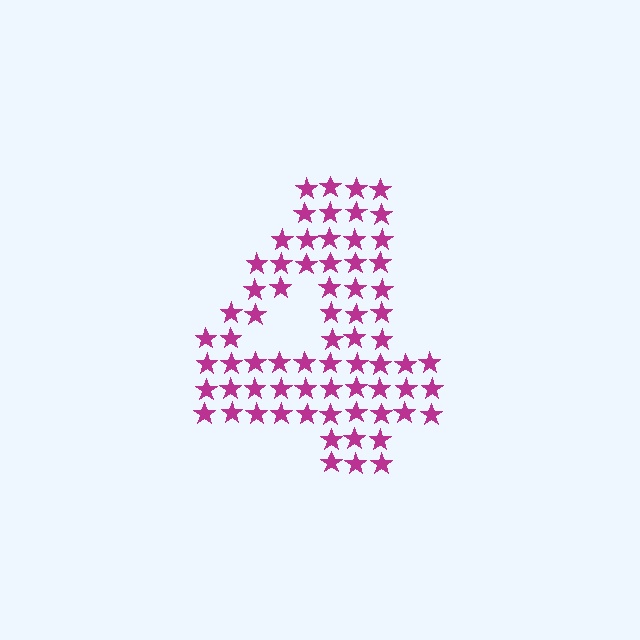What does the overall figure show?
The overall figure shows the digit 4.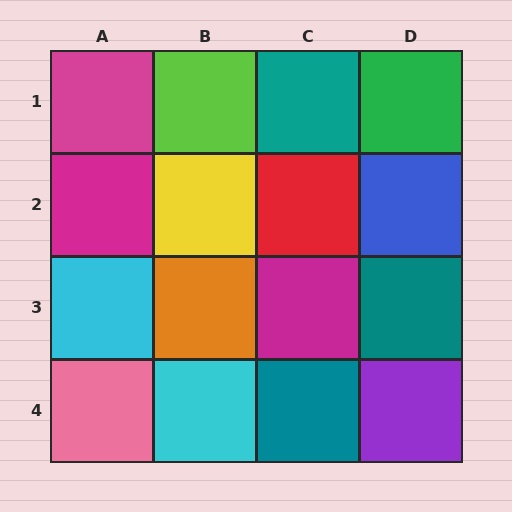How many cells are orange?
1 cell is orange.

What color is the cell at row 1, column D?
Green.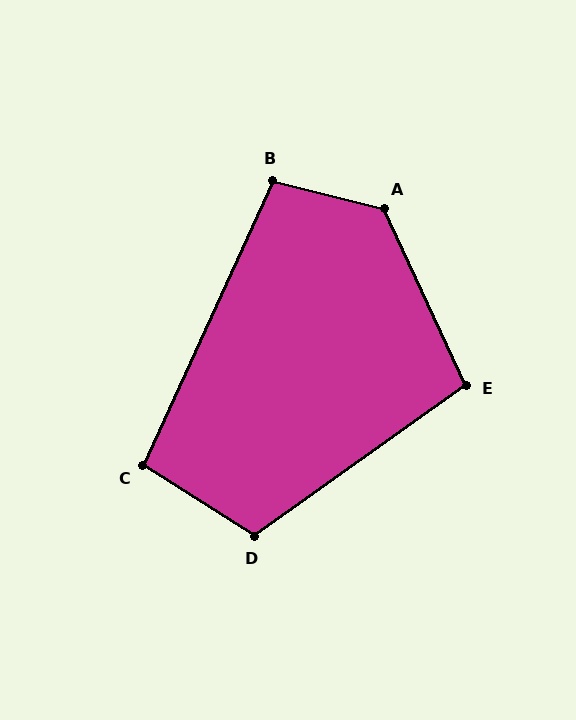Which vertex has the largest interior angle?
A, at approximately 128 degrees.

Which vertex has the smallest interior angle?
C, at approximately 98 degrees.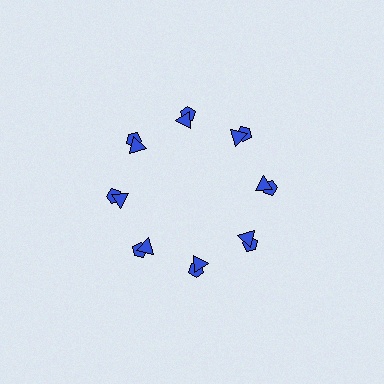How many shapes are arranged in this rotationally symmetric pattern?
There are 16 shapes, arranged in 8 groups of 2.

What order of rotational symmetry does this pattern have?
This pattern has 8-fold rotational symmetry.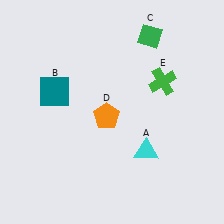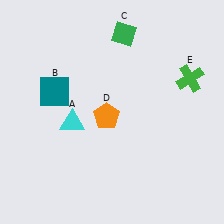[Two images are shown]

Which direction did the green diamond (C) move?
The green diamond (C) moved left.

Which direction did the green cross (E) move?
The green cross (E) moved right.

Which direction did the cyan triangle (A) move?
The cyan triangle (A) moved left.